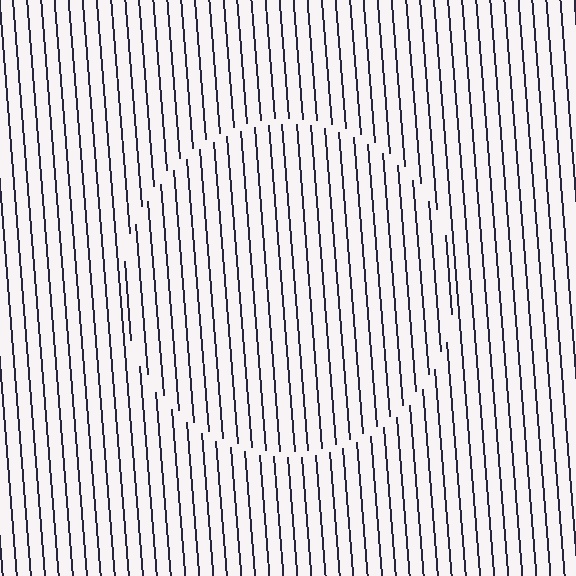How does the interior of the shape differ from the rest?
The interior of the shape contains the same grating, shifted by half a period — the contour is defined by the phase discontinuity where line-ends from the inner and outer gratings abut.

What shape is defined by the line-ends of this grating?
An illusory circle. The interior of the shape contains the same grating, shifted by half a period — the contour is defined by the phase discontinuity where line-ends from the inner and outer gratings abut.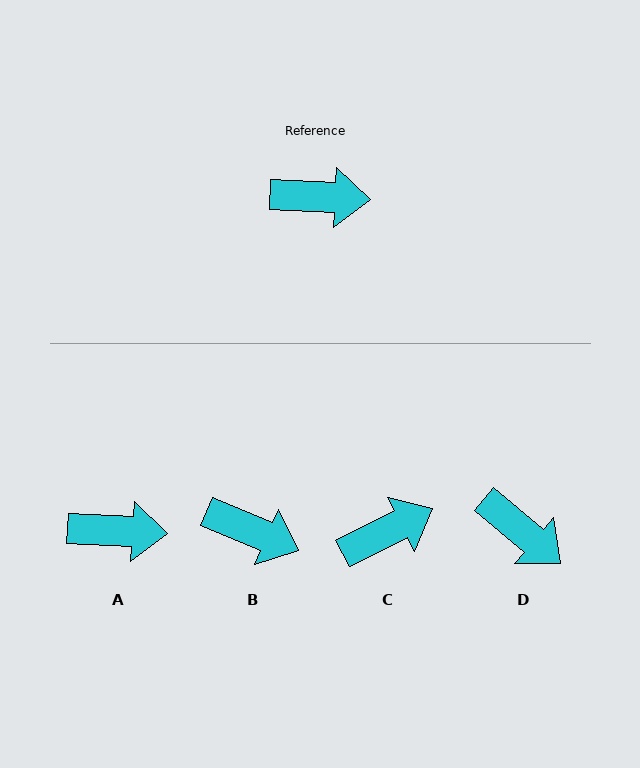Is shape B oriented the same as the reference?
No, it is off by about 20 degrees.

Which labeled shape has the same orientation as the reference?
A.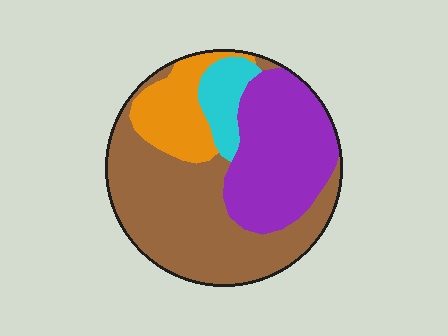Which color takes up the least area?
Cyan, at roughly 10%.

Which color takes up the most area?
Brown, at roughly 45%.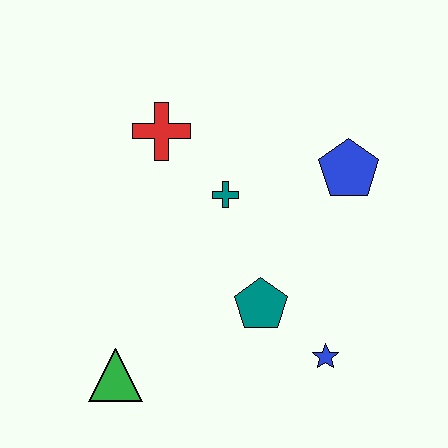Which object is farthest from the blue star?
The red cross is farthest from the blue star.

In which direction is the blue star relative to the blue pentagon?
The blue star is below the blue pentagon.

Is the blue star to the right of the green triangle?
Yes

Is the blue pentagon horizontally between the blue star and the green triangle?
No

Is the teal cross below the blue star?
No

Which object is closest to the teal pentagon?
The blue star is closest to the teal pentagon.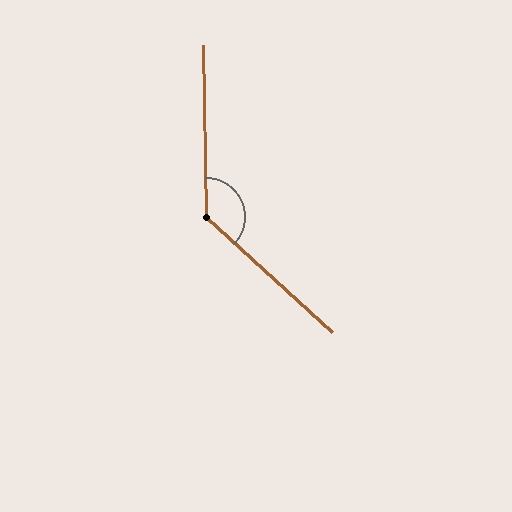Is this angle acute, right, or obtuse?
It is obtuse.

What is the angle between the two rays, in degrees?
Approximately 133 degrees.